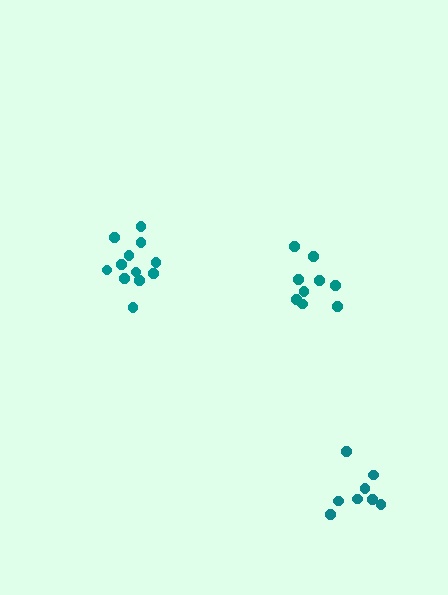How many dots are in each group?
Group 1: 9 dots, Group 2: 12 dots, Group 3: 8 dots (29 total).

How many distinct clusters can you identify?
There are 3 distinct clusters.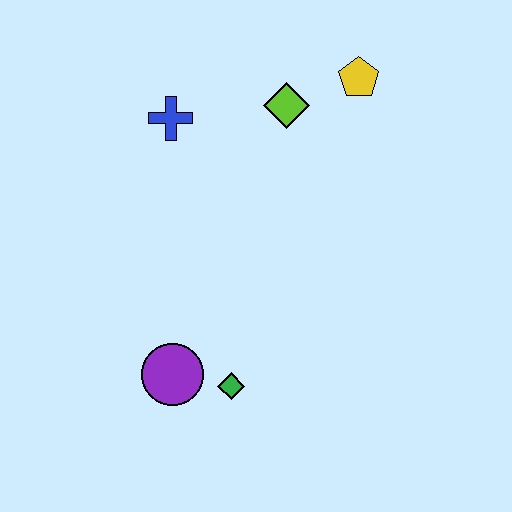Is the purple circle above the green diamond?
Yes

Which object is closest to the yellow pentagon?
The lime diamond is closest to the yellow pentagon.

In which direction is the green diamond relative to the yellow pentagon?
The green diamond is below the yellow pentagon.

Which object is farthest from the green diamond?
The yellow pentagon is farthest from the green diamond.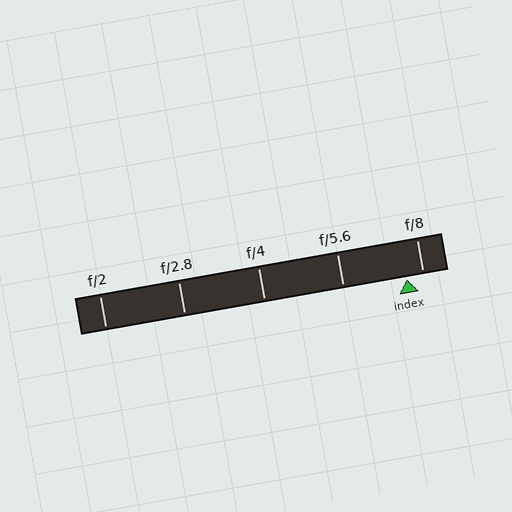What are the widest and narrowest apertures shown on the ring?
The widest aperture shown is f/2 and the narrowest is f/8.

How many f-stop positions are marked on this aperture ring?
There are 5 f-stop positions marked.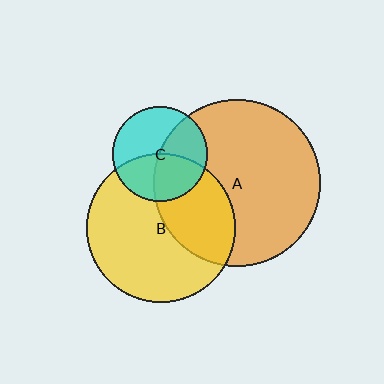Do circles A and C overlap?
Yes.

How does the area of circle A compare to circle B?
Approximately 1.3 times.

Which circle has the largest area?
Circle A (orange).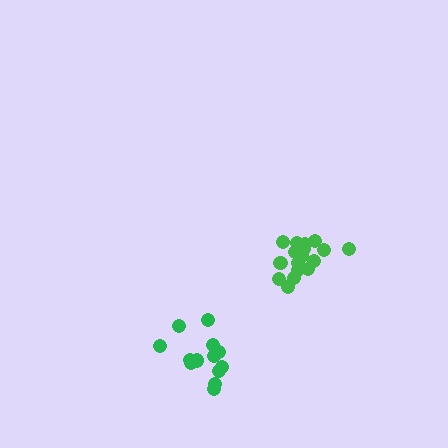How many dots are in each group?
Group 1: 13 dots, Group 2: 18 dots (31 total).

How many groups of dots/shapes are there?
There are 2 groups.